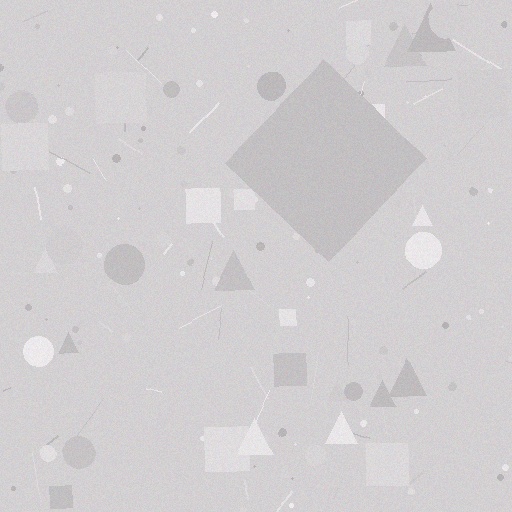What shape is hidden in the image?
A diamond is hidden in the image.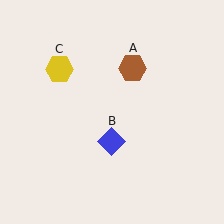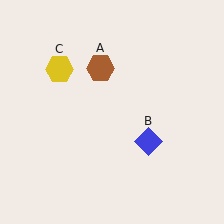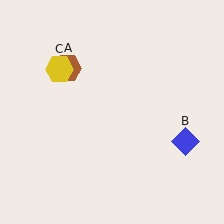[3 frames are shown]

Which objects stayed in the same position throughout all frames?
Yellow hexagon (object C) remained stationary.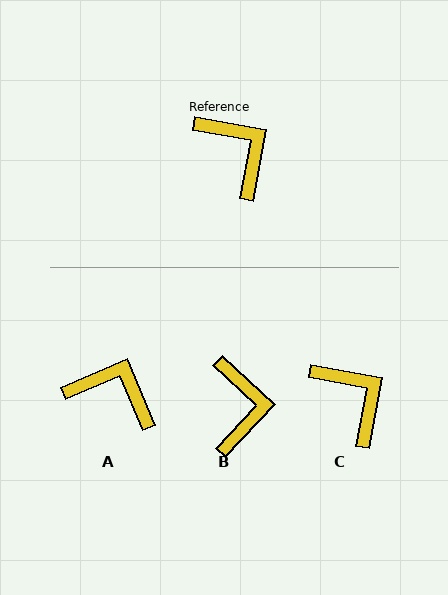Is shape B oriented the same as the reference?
No, it is off by about 33 degrees.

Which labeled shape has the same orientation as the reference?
C.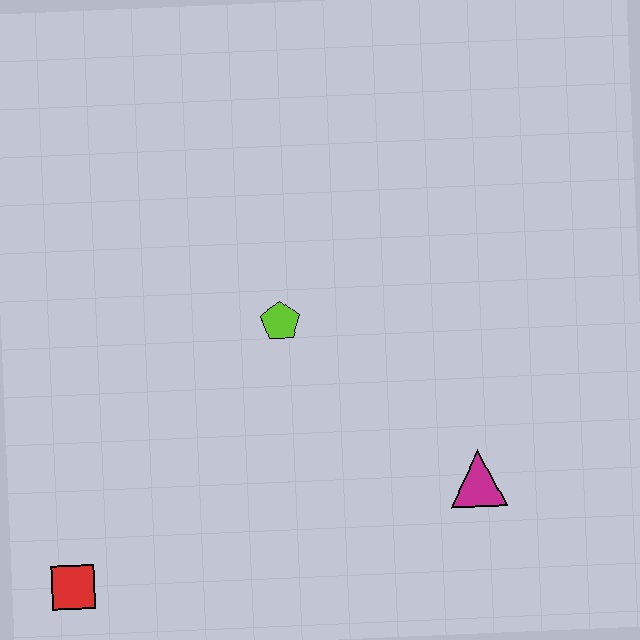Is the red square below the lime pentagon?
Yes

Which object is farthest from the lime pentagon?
The red square is farthest from the lime pentagon.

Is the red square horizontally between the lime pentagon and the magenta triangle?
No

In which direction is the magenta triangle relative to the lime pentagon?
The magenta triangle is to the right of the lime pentagon.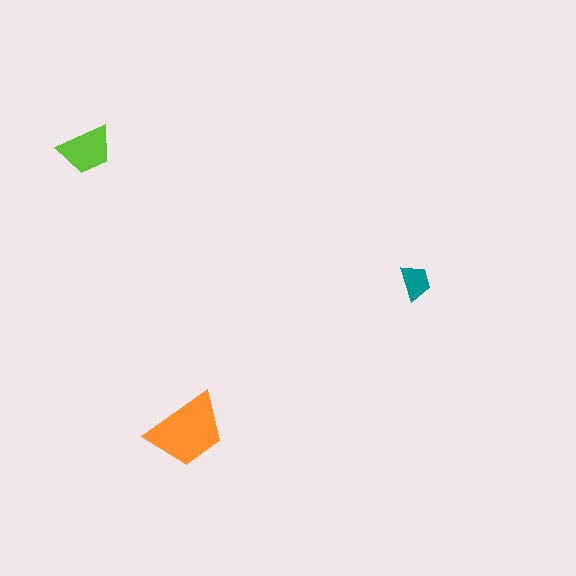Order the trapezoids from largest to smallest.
the orange one, the lime one, the teal one.